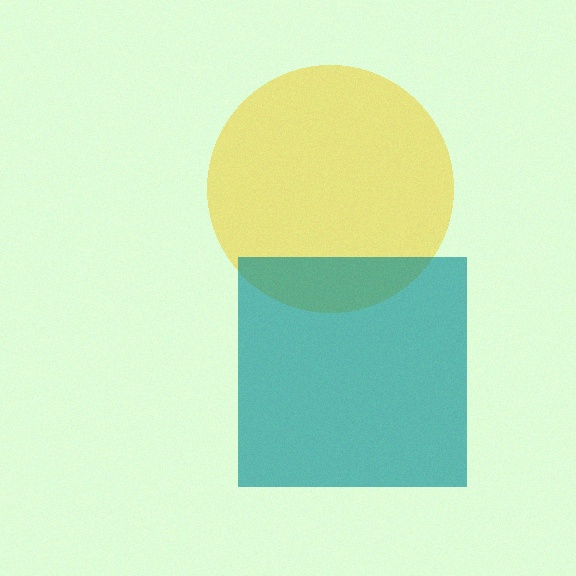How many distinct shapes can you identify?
There are 2 distinct shapes: a yellow circle, a teal square.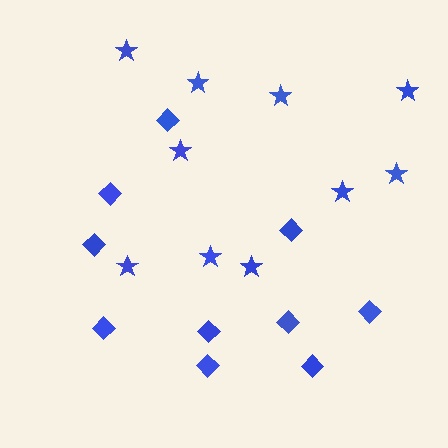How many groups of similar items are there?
There are 2 groups: one group of diamonds (10) and one group of stars (10).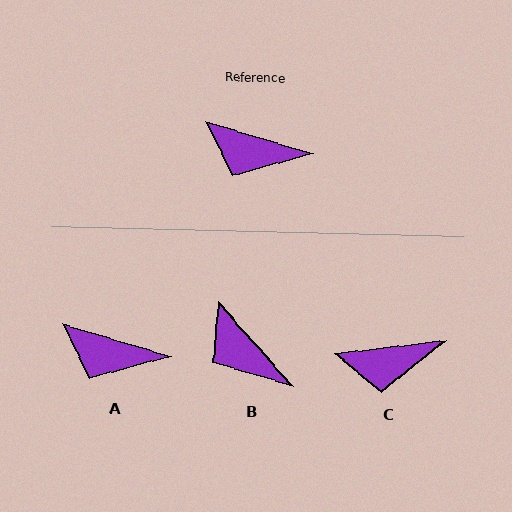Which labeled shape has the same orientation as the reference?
A.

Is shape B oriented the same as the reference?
No, it is off by about 32 degrees.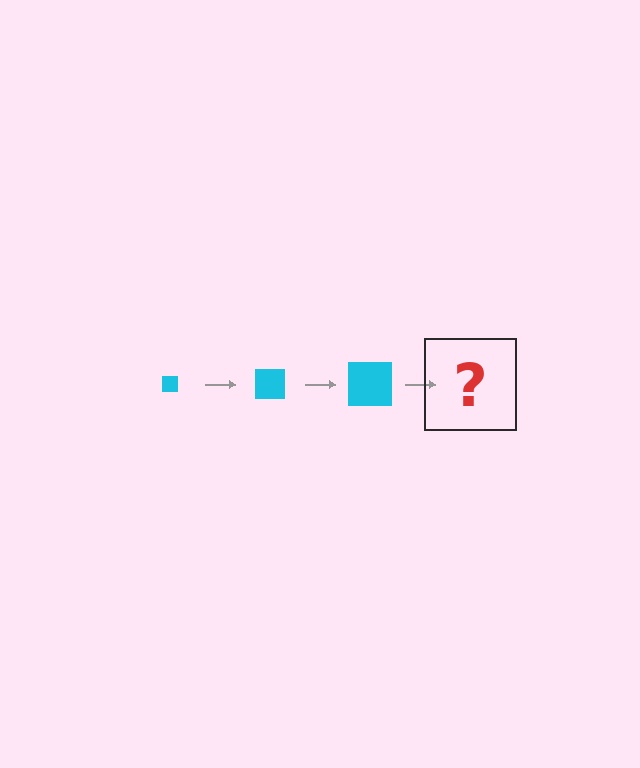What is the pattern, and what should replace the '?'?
The pattern is that the square gets progressively larger each step. The '?' should be a cyan square, larger than the previous one.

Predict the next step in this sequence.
The next step is a cyan square, larger than the previous one.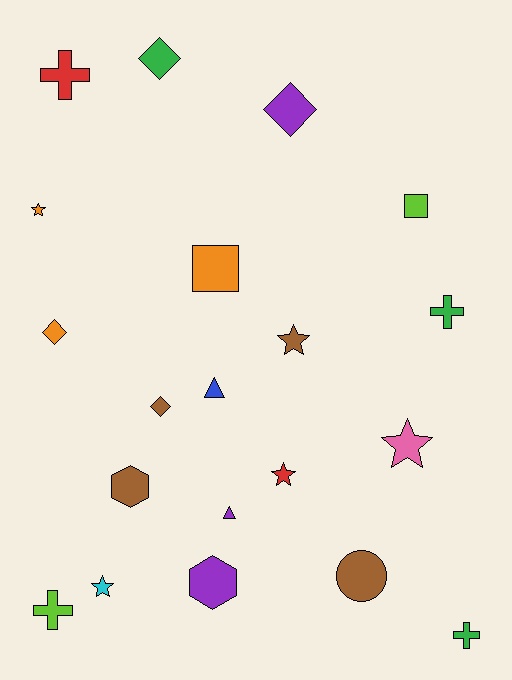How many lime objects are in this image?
There are 2 lime objects.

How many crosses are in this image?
There are 4 crosses.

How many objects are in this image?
There are 20 objects.